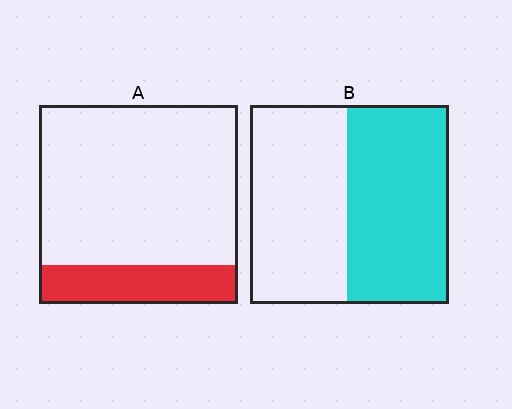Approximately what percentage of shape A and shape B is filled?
A is approximately 20% and B is approximately 50%.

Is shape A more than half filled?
No.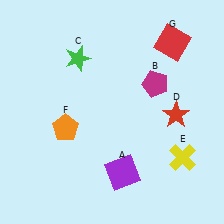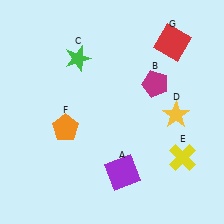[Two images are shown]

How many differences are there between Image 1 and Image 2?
There is 1 difference between the two images.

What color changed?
The star (D) changed from red in Image 1 to yellow in Image 2.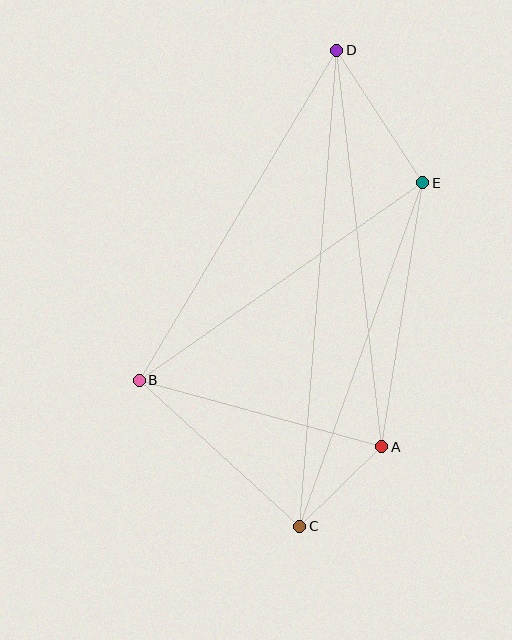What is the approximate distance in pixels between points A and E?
The distance between A and E is approximately 268 pixels.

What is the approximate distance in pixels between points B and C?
The distance between B and C is approximately 217 pixels.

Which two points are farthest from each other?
Points C and D are farthest from each other.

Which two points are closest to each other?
Points A and C are closest to each other.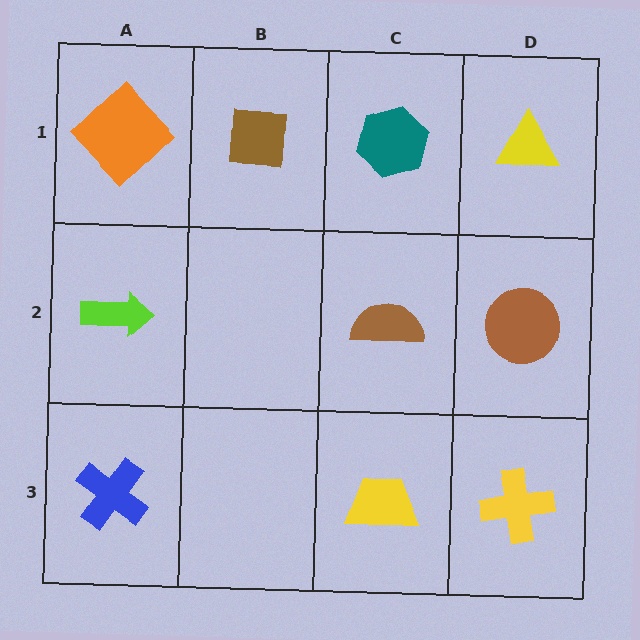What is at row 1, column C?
A teal hexagon.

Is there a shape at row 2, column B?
No, that cell is empty.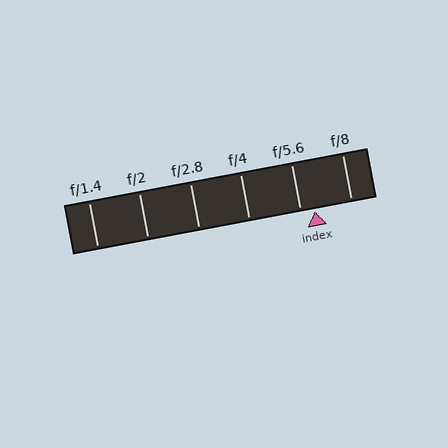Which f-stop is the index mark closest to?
The index mark is closest to f/5.6.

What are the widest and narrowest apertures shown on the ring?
The widest aperture shown is f/1.4 and the narrowest is f/8.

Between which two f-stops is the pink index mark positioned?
The index mark is between f/5.6 and f/8.